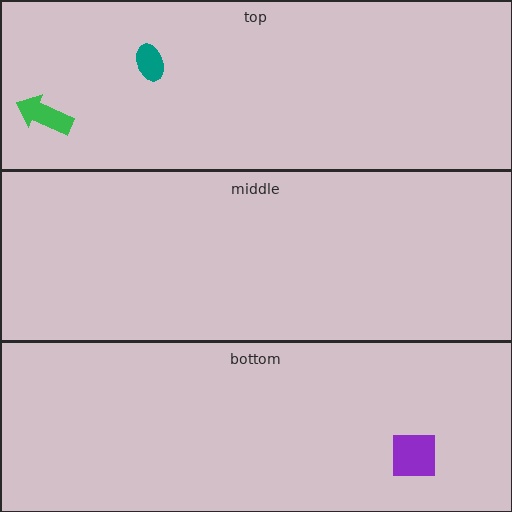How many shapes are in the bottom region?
1.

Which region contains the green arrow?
The top region.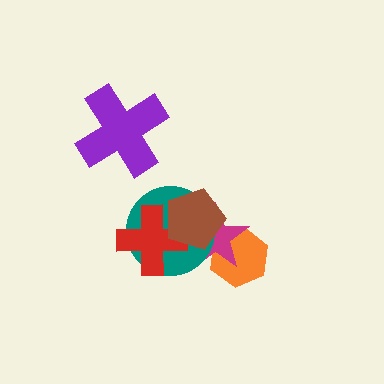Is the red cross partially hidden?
Yes, it is partially covered by another shape.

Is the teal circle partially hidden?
Yes, it is partially covered by another shape.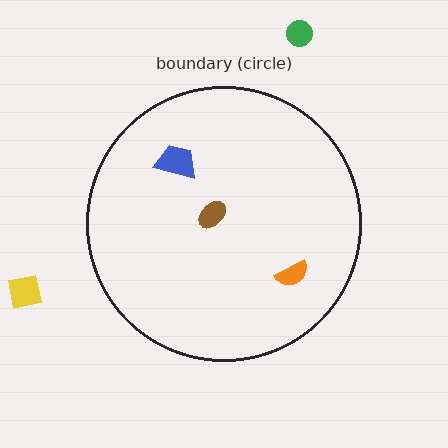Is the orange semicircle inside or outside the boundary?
Inside.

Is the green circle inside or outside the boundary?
Outside.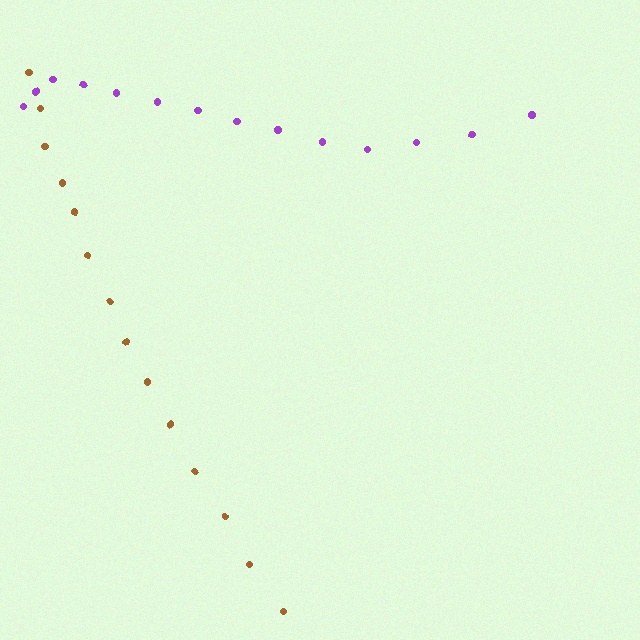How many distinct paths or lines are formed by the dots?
There are 2 distinct paths.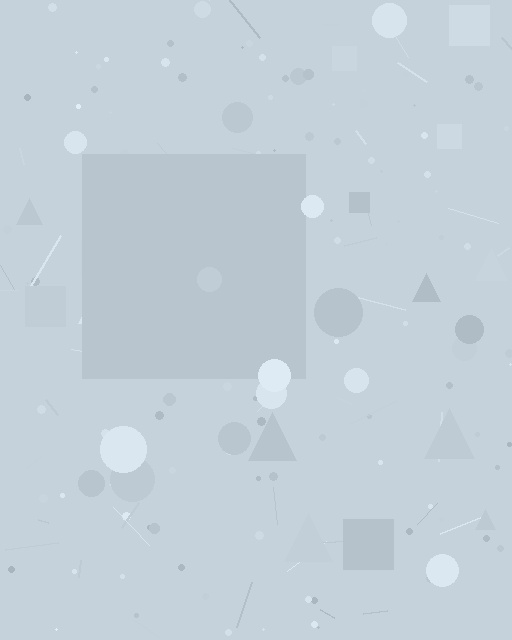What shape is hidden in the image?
A square is hidden in the image.